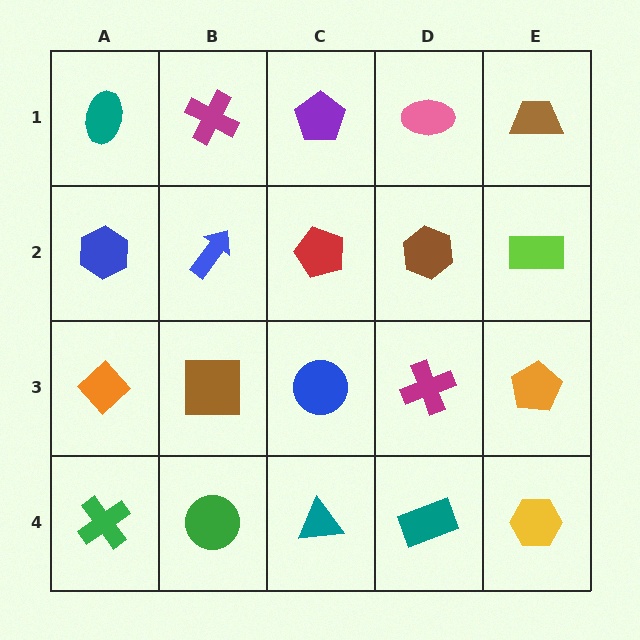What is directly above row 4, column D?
A magenta cross.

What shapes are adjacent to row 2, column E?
A brown trapezoid (row 1, column E), an orange pentagon (row 3, column E), a brown hexagon (row 2, column D).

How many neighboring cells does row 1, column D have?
3.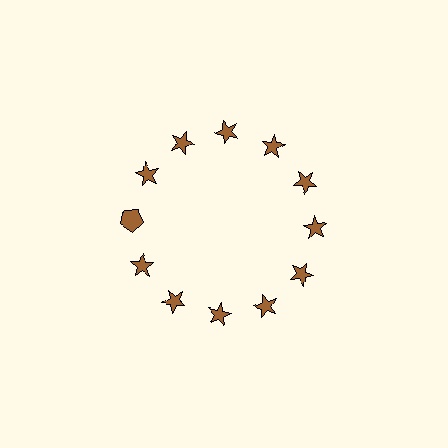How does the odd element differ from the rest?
It has a different shape: pentagon instead of star.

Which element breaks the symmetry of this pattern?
The brown pentagon at roughly the 9 o'clock position breaks the symmetry. All other shapes are brown stars.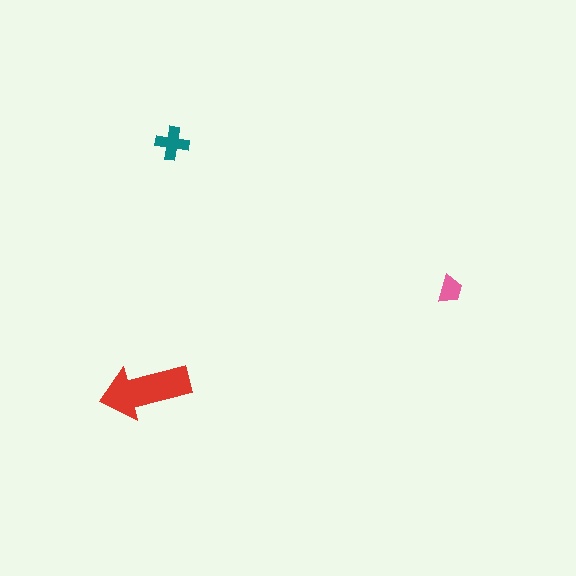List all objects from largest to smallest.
The red arrow, the teal cross, the pink trapezoid.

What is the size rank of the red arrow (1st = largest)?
1st.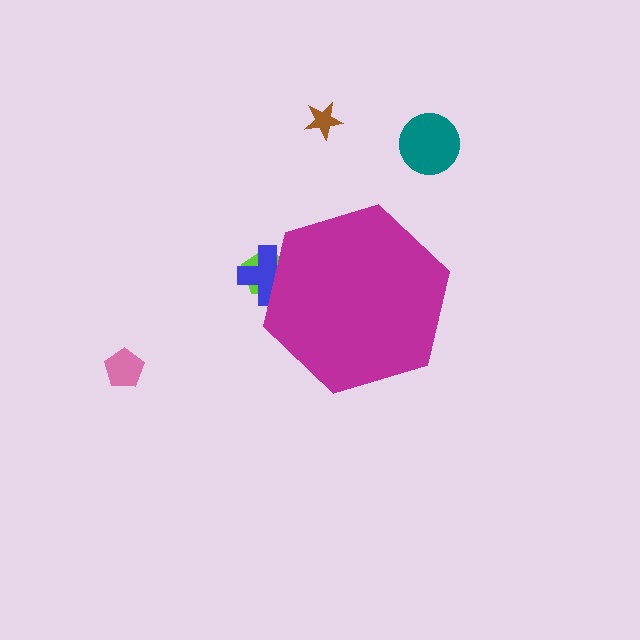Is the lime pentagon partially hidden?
Yes, the lime pentagon is partially hidden behind the magenta hexagon.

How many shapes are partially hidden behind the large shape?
2 shapes are partially hidden.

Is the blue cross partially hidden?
Yes, the blue cross is partially hidden behind the magenta hexagon.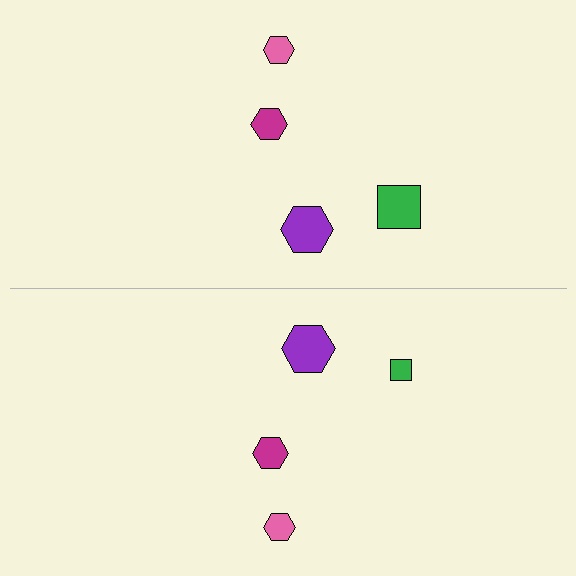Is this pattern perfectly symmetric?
No, the pattern is not perfectly symmetric. The green square on the bottom side has a different size than its mirror counterpart.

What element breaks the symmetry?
The green square on the bottom side has a different size than its mirror counterpart.